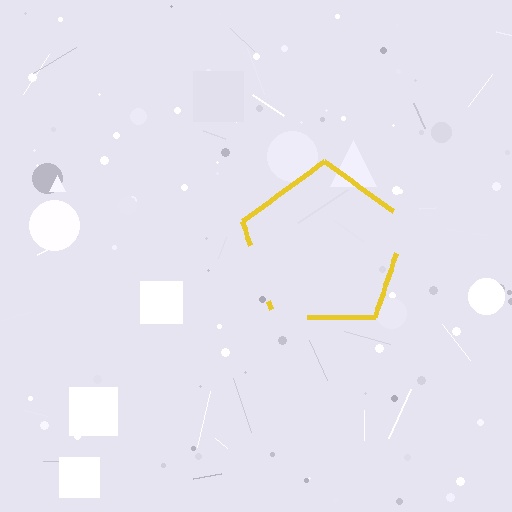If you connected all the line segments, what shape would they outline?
They would outline a pentagon.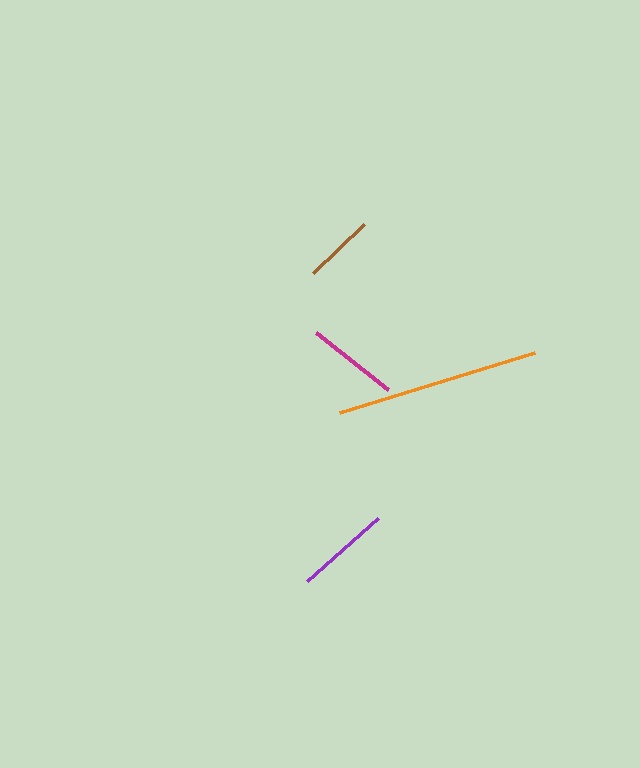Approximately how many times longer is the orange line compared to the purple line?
The orange line is approximately 2.2 times the length of the purple line.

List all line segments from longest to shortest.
From longest to shortest: orange, purple, magenta, brown.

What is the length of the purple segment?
The purple segment is approximately 95 pixels long.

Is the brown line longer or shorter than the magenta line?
The magenta line is longer than the brown line.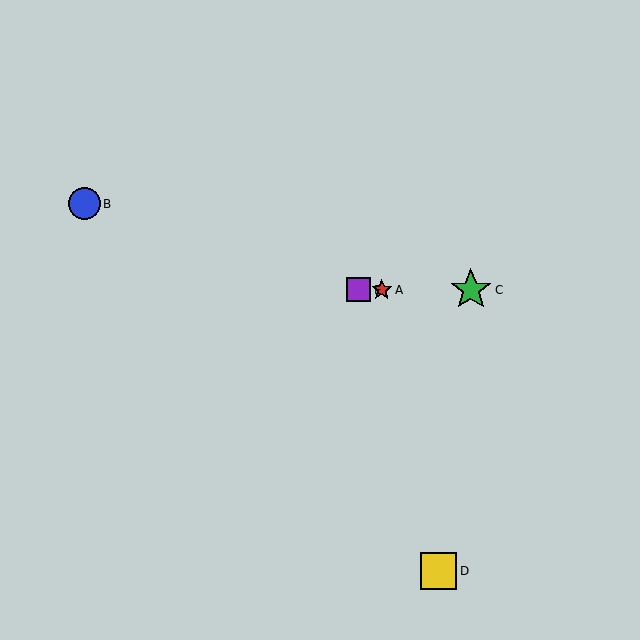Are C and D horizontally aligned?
No, C is at y≈290 and D is at y≈571.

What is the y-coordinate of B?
Object B is at y≈204.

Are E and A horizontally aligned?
Yes, both are at y≈290.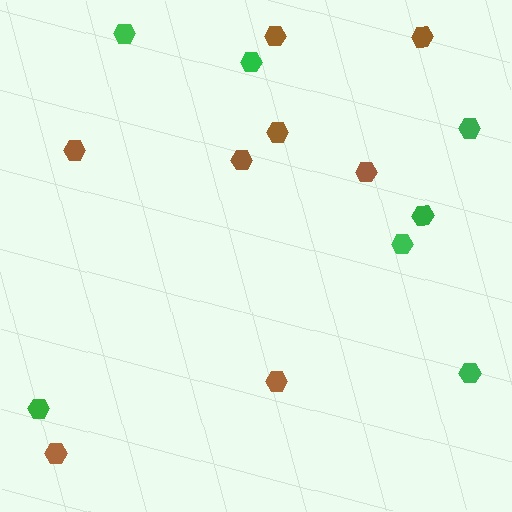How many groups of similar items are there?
There are 2 groups: one group of brown hexagons (8) and one group of green hexagons (7).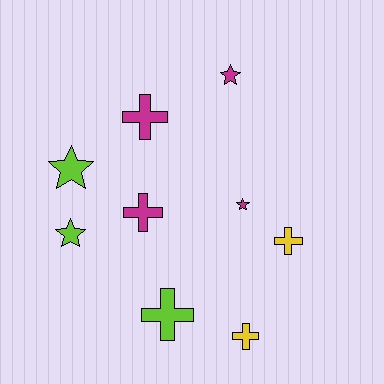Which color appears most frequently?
Magenta, with 4 objects.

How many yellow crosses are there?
There are 2 yellow crosses.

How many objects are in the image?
There are 9 objects.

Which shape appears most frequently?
Cross, with 5 objects.